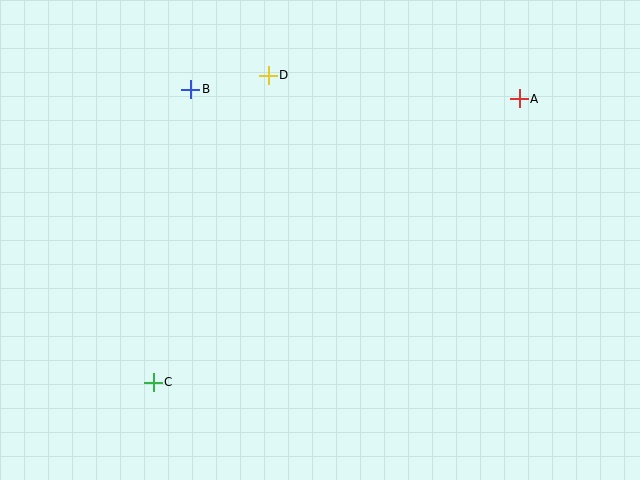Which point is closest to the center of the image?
Point D at (268, 75) is closest to the center.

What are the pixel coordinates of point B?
Point B is at (191, 89).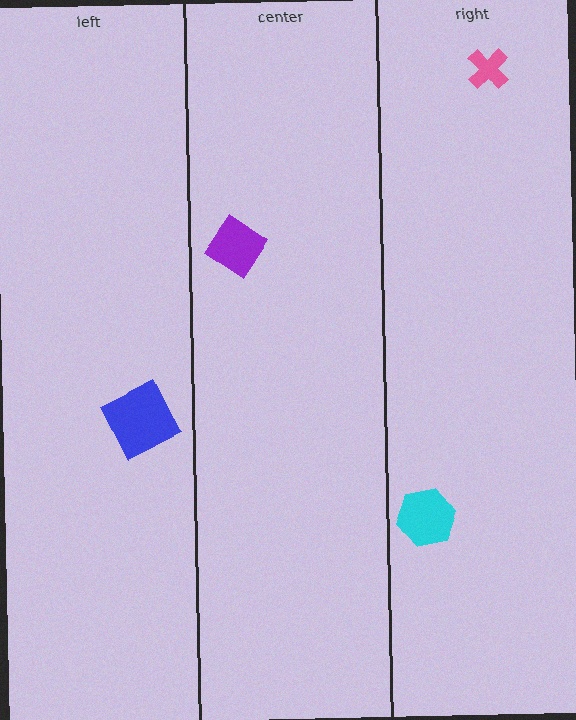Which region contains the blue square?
The left region.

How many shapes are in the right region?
2.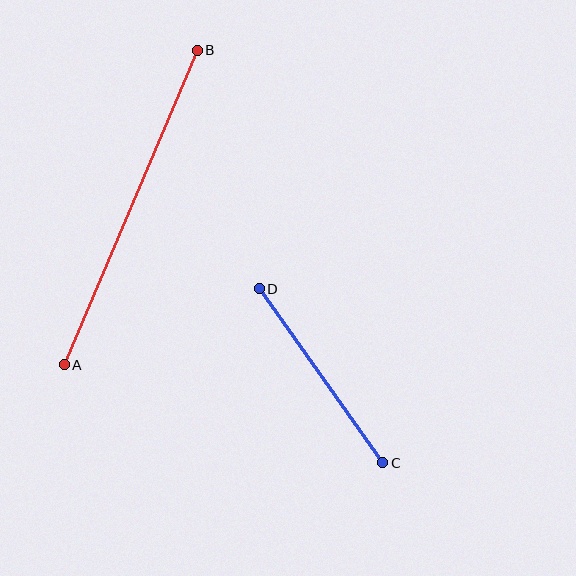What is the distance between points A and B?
The distance is approximately 342 pixels.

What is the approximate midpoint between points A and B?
The midpoint is at approximately (131, 207) pixels.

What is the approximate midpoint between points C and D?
The midpoint is at approximately (321, 376) pixels.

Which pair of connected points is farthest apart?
Points A and B are farthest apart.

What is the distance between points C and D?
The distance is approximately 214 pixels.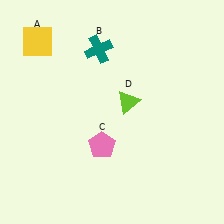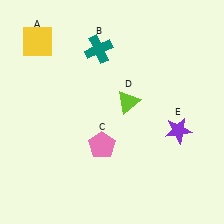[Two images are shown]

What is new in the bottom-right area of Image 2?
A purple star (E) was added in the bottom-right area of Image 2.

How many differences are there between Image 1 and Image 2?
There is 1 difference between the two images.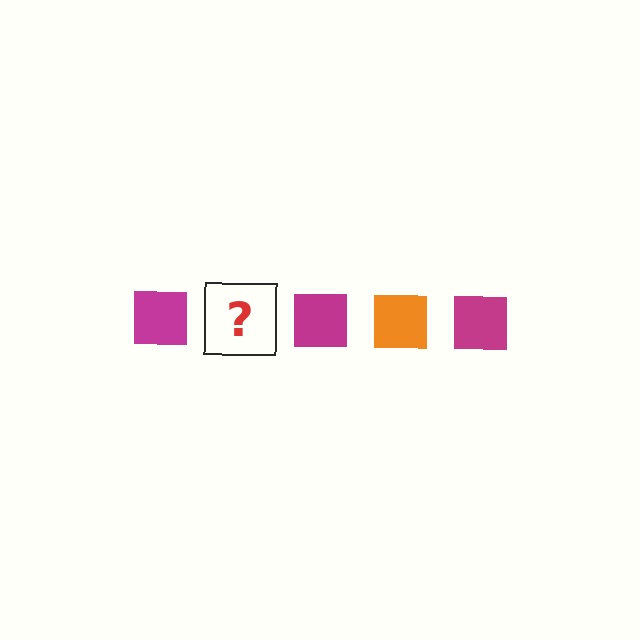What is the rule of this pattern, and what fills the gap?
The rule is that the pattern cycles through magenta, orange squares. The gap should be filled with an orange square.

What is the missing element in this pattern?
The missing element is an orange square.